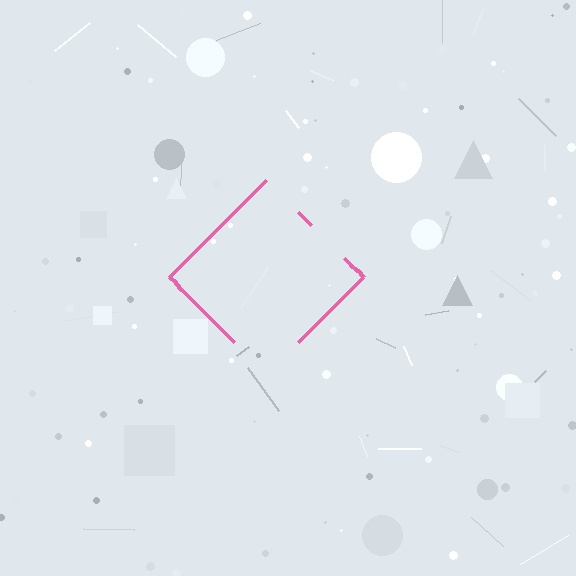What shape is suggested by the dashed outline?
The dashed outline suggests a diamond.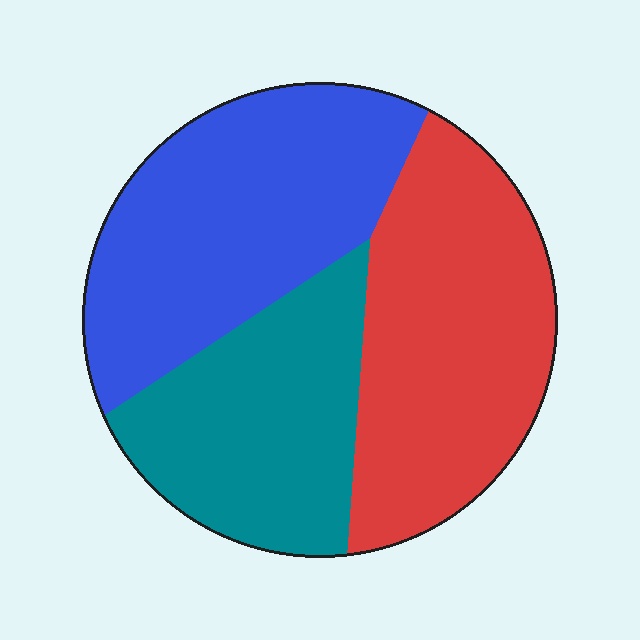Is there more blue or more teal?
Blue.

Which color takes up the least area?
Teal, at roughly 30%.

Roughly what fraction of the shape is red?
Red takes up about three eighths (3/8) of the shape.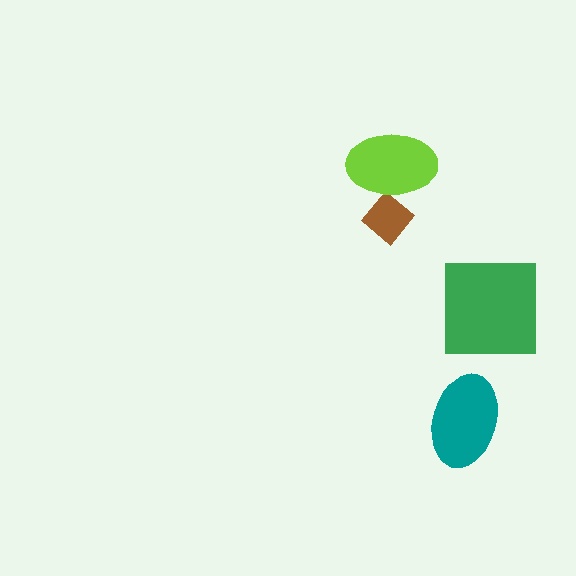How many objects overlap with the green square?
0 objects overlap with the green square.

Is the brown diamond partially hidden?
Yes, it is partially covered by another shape.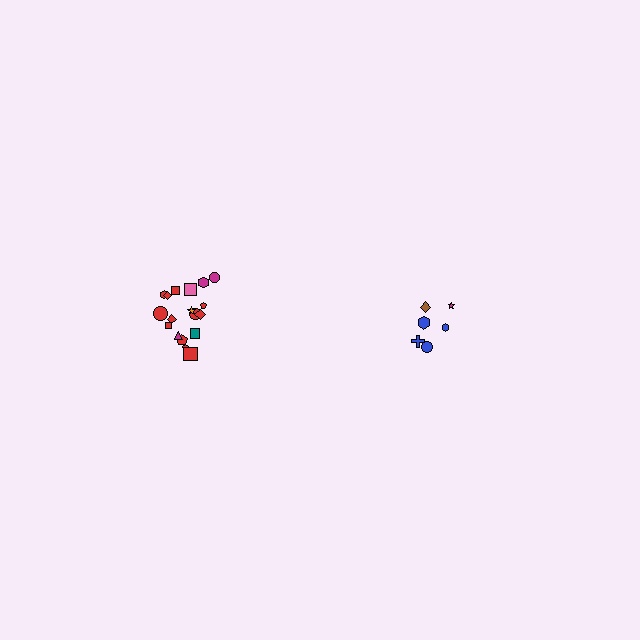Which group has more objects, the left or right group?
The left group.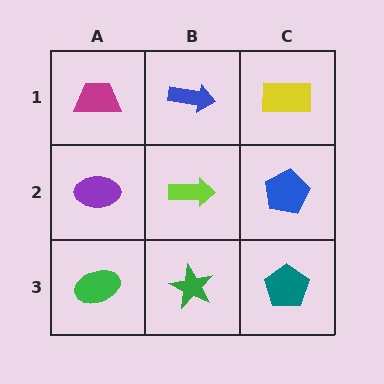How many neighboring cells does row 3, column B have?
3.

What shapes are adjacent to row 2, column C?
A yellow rectangle (row 1, column C), a teal pentagon (row 3, column C), a lime arrow (row 2, column B).